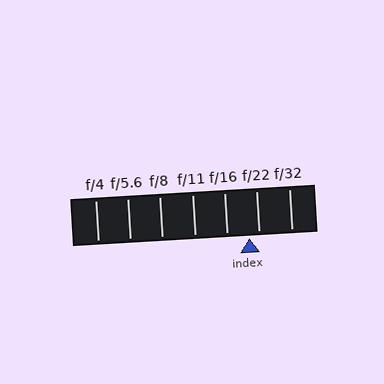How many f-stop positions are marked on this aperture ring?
There are 7 f-stop positions marked.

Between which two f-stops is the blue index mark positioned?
The index mark is between f/16 and f/22.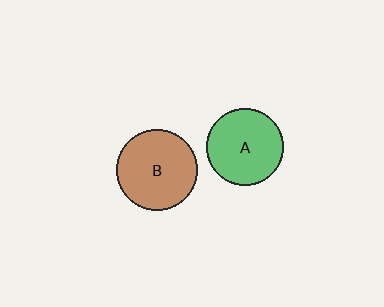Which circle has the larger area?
Circle B (brown).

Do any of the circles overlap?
No, none of the circles overlap.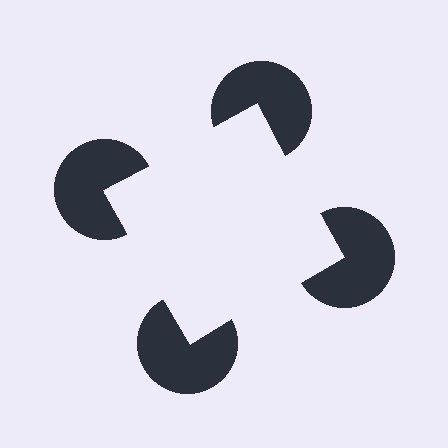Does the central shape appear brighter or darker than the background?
It typically appears slightly brighter than the background, even though no actual brightness change is drawn.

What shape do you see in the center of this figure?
An illusory square — its edges are inferred from the aligned wedge cuts in the pac-man discs, not physically drawn.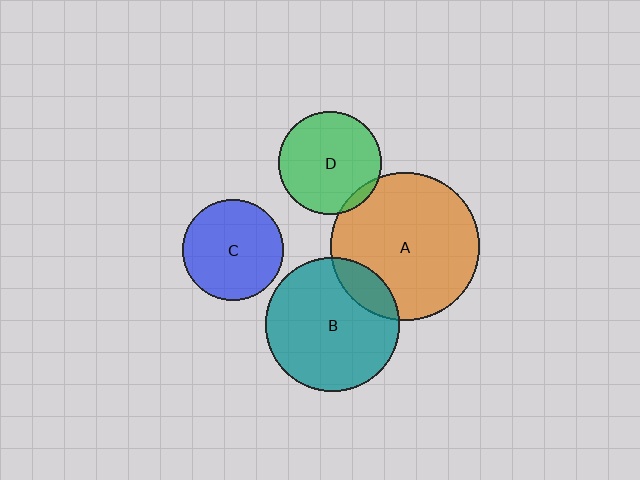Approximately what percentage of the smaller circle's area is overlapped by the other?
Approximately 15%.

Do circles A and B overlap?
Yes.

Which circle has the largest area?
Circle A (orange).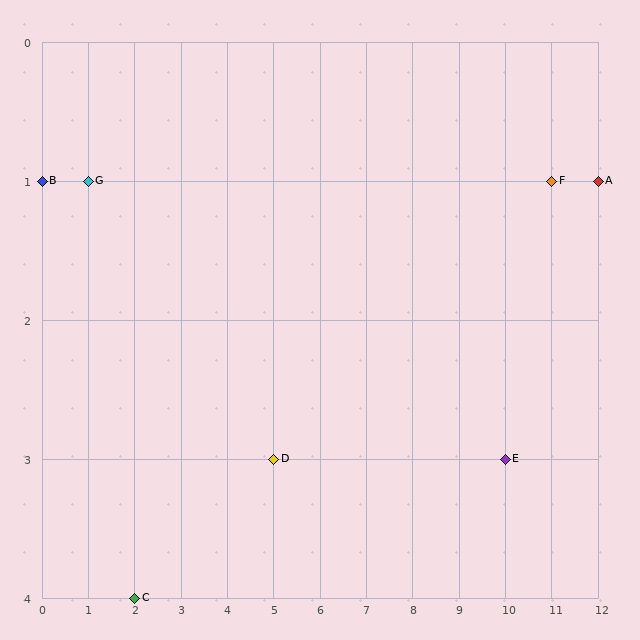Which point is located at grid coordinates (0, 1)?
Point B is at (0, 1).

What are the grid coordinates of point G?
Point G is at grid coordinates (1, 1).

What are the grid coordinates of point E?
Point E is at grid coordinates (10, 3).